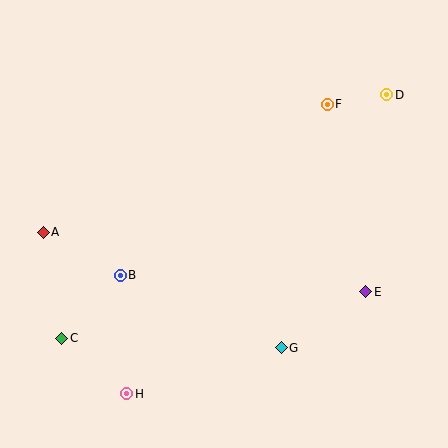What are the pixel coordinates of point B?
Point B is at (120, 275).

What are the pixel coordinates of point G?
Point G is at (281, 348).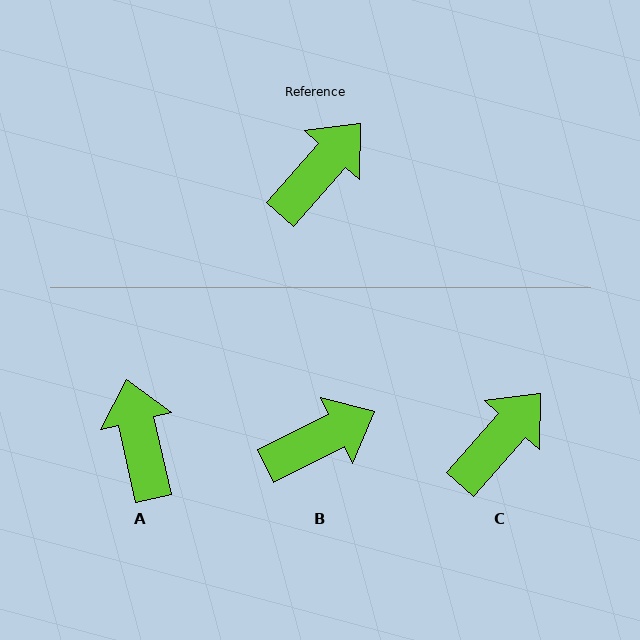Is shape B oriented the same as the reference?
No, it is off by about 22 degrees.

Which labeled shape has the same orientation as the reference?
C.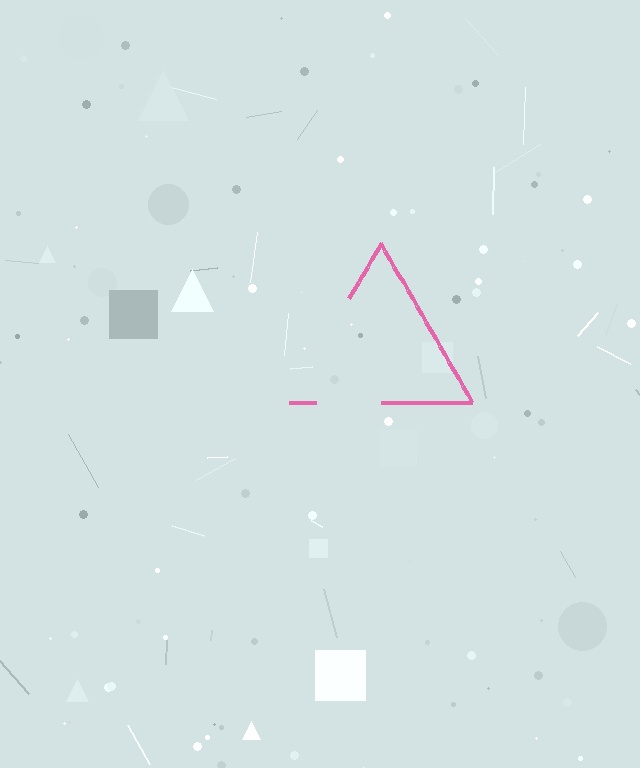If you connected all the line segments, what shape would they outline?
They would outline a triangle.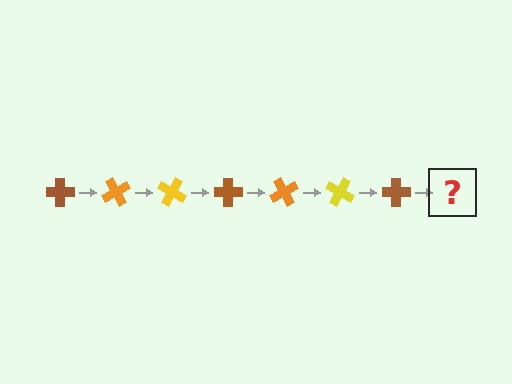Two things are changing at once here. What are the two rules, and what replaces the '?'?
The two rules are that it rotates 60 degrees each step and the color cycles through brown, orange, and yellow. The '?' should be an orange cross, rotated 420 degrees from the start.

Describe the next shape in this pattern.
It should be an orange cross, rotated 420 degrees from the start.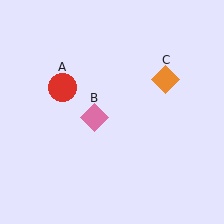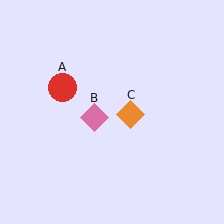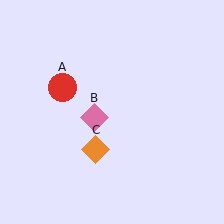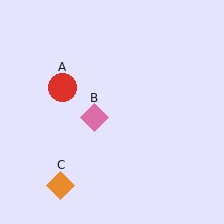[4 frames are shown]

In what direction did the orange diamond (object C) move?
The orange diamond (object C) moved down and to the left.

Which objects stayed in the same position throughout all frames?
Red circle (object A) and pink diamond (object B) remained stationary.